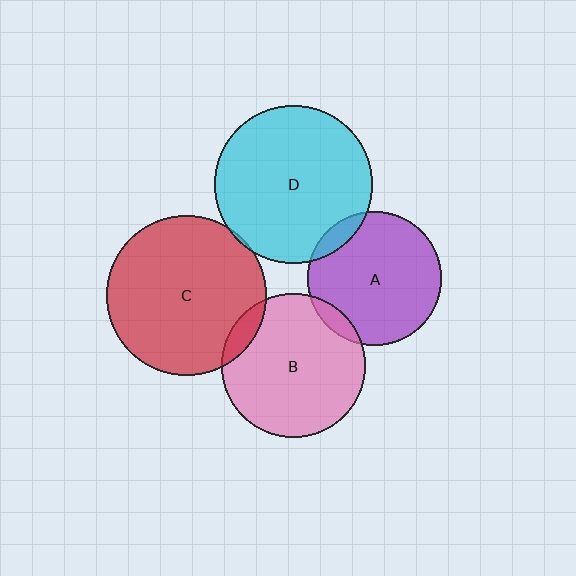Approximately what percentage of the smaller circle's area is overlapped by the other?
Approximately 5%.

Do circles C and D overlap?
Yes.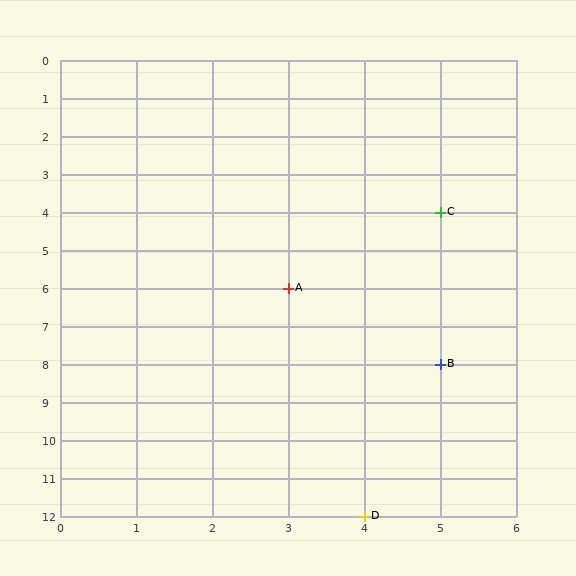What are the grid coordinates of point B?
Point B is at grid coordinates (5, 8).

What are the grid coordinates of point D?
Point D is at grid coordinates (4, 12).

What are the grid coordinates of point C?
Point C is at grid coordinates (5, 4).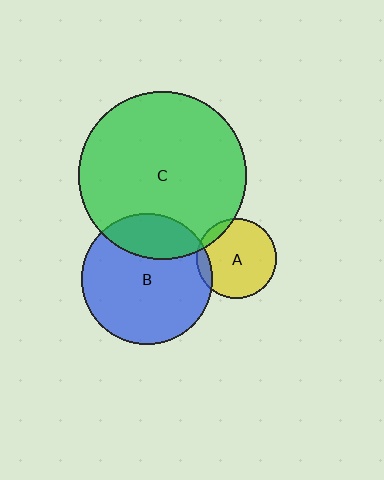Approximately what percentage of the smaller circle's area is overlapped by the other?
Approximately 10%.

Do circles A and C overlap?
Yes.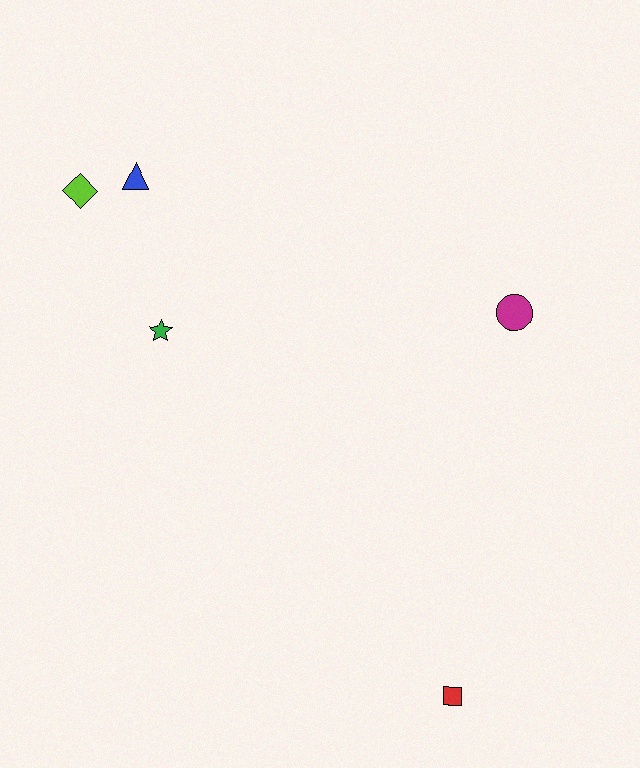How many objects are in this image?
There are 5 objects.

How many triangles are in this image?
There is 1 triangle.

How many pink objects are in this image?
There are no pink objects.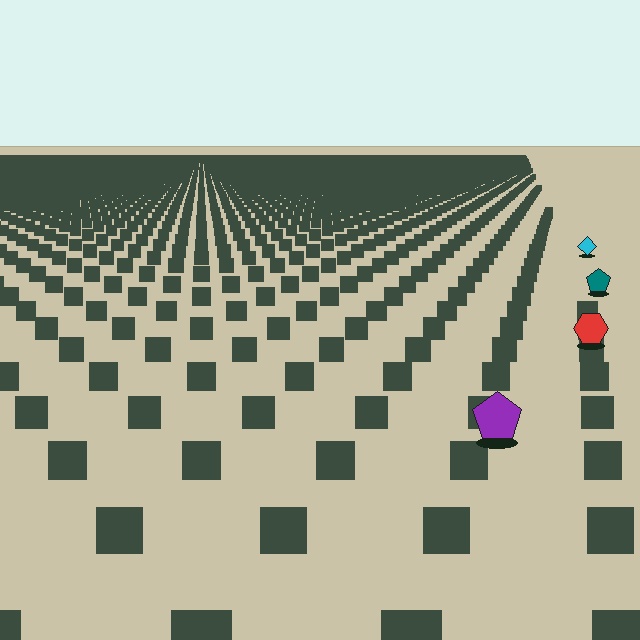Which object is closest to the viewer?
The purple pentagon is closest. The texture marks near it are larger and more spread out.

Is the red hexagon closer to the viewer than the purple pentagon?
No. The purple pentagon is closer — you can tell from the texture gradient: the ground texture is coarser near it.